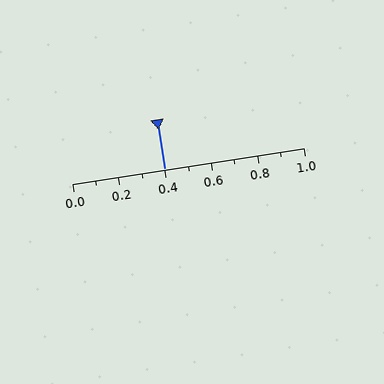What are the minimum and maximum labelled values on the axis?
The axis runs from 0.0 to 1.0.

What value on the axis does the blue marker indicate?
The marker indicates approximately 0.4.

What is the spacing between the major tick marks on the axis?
The major ticks are spaced 0.2 apart.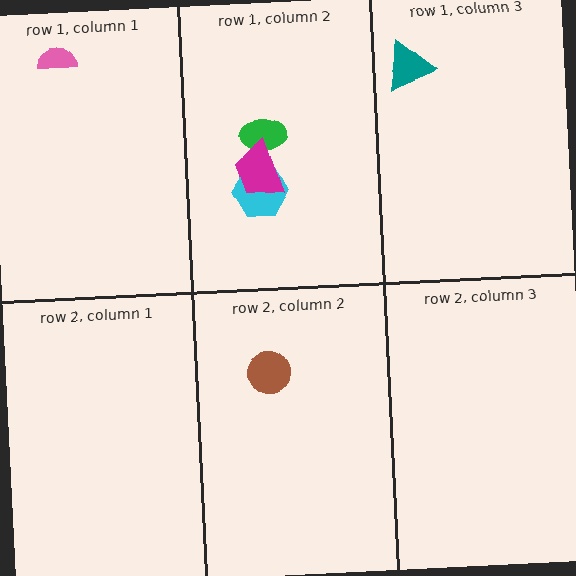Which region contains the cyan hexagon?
The row 1, column 2 region.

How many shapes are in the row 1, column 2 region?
3.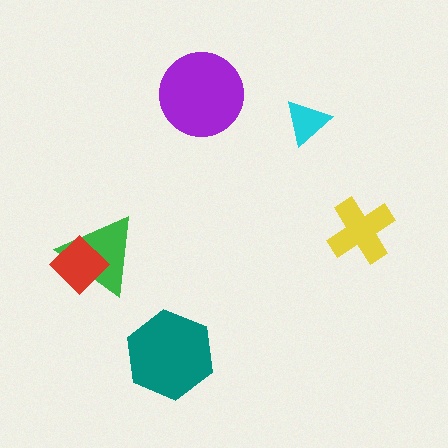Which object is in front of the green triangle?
The red diamond is in front of the green triangle.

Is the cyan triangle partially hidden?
No, no other shape covers it.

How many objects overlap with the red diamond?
1 object overlaps with the red diamond.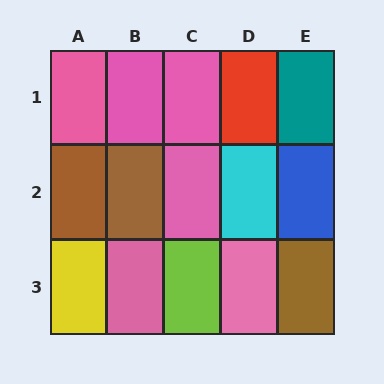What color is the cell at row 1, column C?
Pink.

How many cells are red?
1 cell is red.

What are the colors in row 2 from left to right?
Brown, brown, pink, cyan, blue.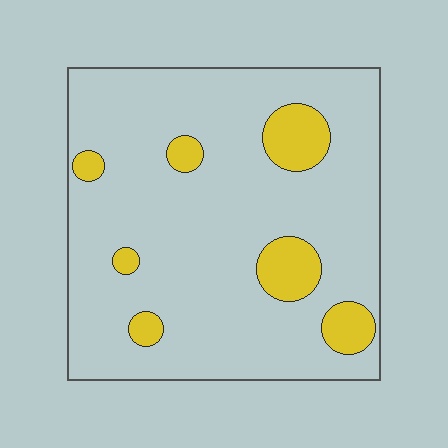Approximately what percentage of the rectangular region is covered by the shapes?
Approximately 15%.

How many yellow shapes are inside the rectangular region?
7.